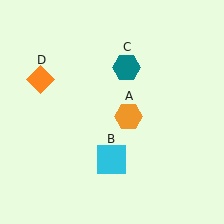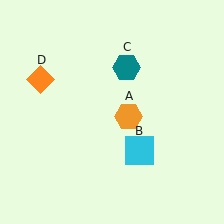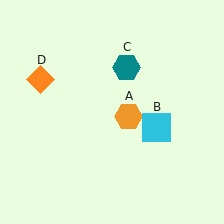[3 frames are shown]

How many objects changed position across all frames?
1 object changed position: cyan square (object B).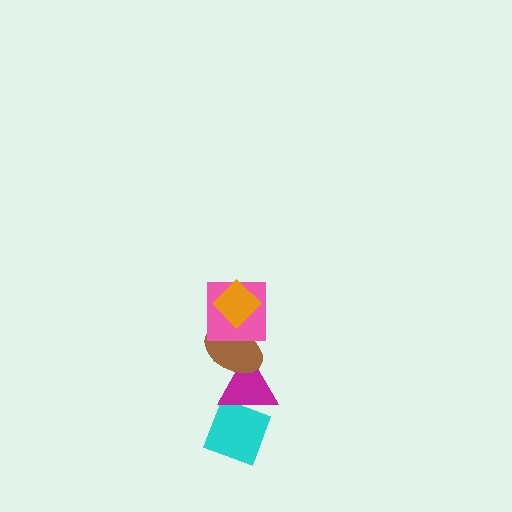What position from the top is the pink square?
The pink square is 2nd from the top.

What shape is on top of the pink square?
The orange diamond is on top of the pink square.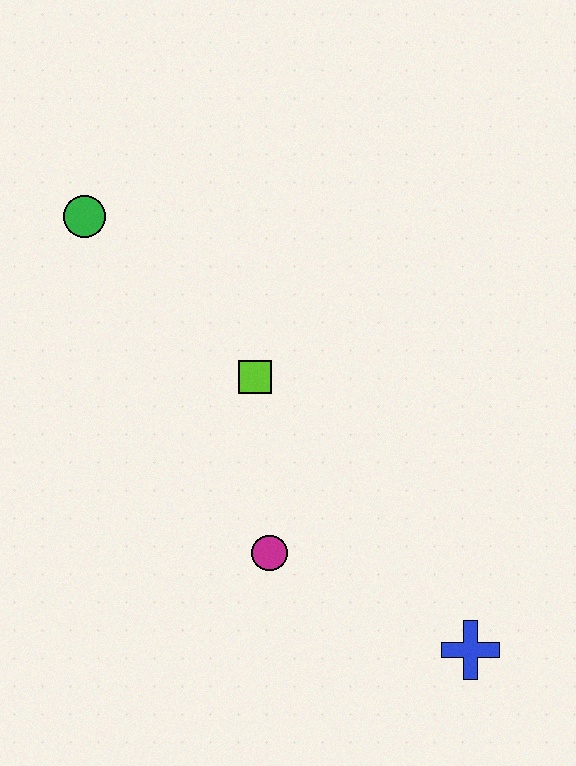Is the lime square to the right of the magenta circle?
No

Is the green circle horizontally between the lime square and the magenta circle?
No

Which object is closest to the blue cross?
The magenta circle is closest to the blue cross.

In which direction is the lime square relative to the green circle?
The lime square is to the right of the green circle.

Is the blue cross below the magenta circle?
Yes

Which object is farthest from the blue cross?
The green circle is farthest from the blue cross.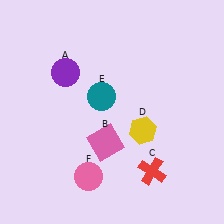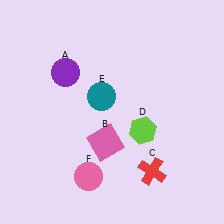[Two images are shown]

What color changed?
The hexagon (D) changed from yellow in Image 1 to lime in Image 2.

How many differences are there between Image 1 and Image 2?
There is 1 difference between the two images.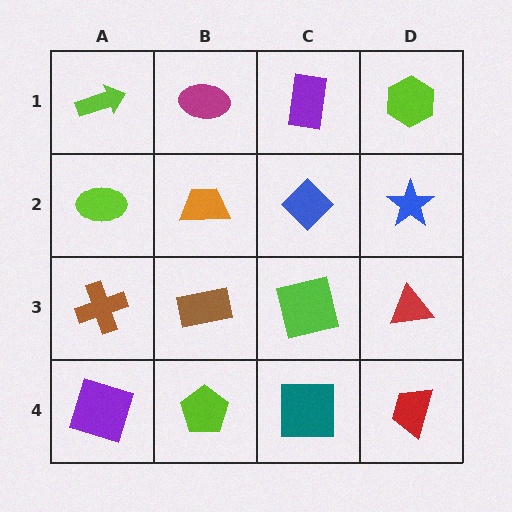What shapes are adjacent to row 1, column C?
A blue diamond (row 2, column C), a magenta ellipse (row 1, column B), a lime hexagon (row 1, column D).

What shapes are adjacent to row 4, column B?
A brown rectangle (row 3, column B), a purple square (row 4, column A), a teal square (row 4, column C).